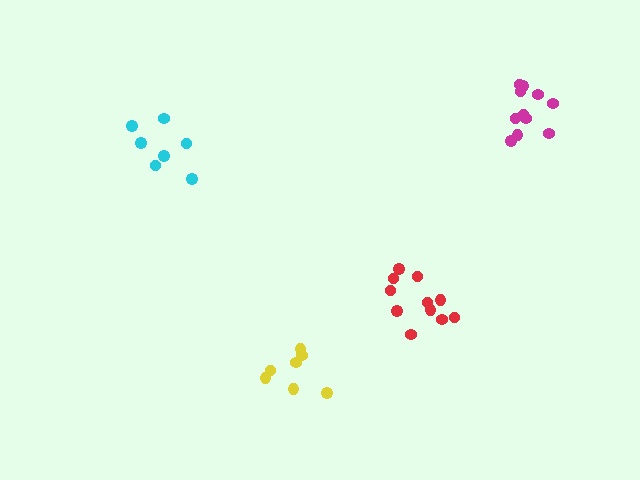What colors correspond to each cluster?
The clusters are colored: red, yellow, cyan, magenta.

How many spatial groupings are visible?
There are 4 spatial groupings.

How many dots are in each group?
Group 1: 11 dots, Group 2: 7 dots, Group 3: 7 dots, Group 4: 11 dots (36 total).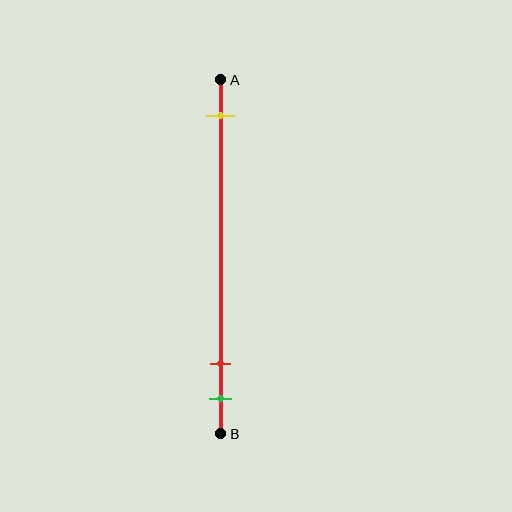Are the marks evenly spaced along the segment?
No, the marks are not evenly spaced.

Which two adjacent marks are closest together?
The red and green marks are the closest adjacent pair.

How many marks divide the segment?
There are 3 marks dividing the segment.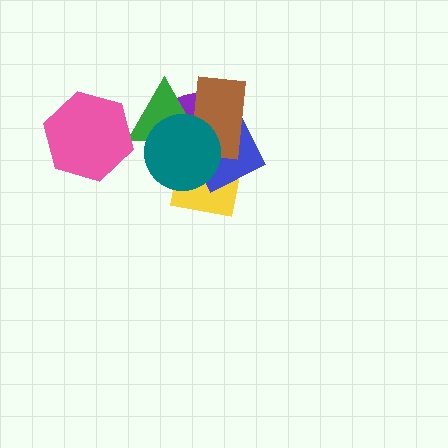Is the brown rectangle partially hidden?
Yes, it is partially covered by another shape.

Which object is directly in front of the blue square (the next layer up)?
The brown rectangle is directly in front of the blue square.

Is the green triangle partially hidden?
Yes, it is partially covered by another shape.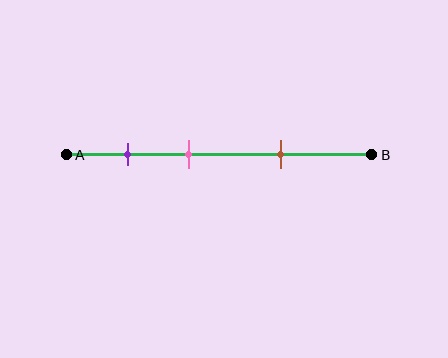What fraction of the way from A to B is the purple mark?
The purple mark is approximately 20% (0.2) of the way from A to B.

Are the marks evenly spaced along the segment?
Yes, the marks are approximately evenly spaced.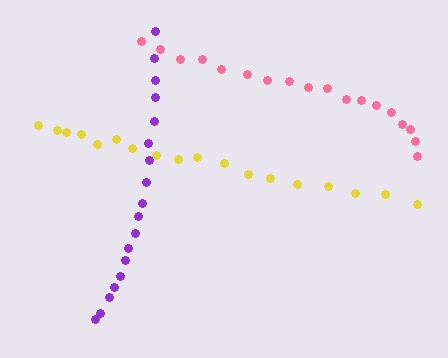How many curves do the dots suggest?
There are 3 distinct paths.